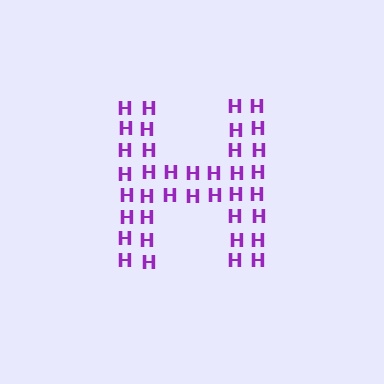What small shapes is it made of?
It is made of small letter H's.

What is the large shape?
The large shape is the letter H.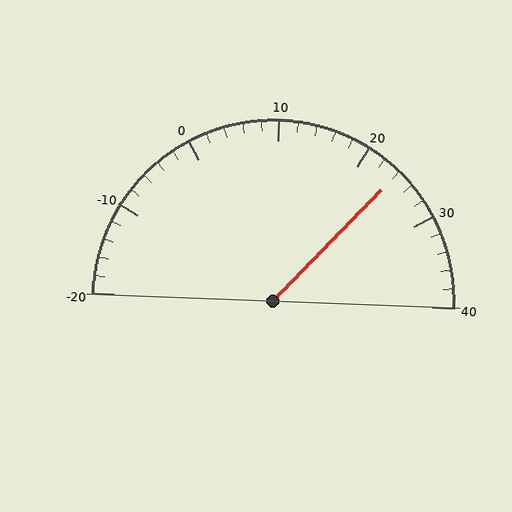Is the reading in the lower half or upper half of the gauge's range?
The reading is in the upper half of the range (-20 to 40).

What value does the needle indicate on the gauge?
The needle indicates approximately 24.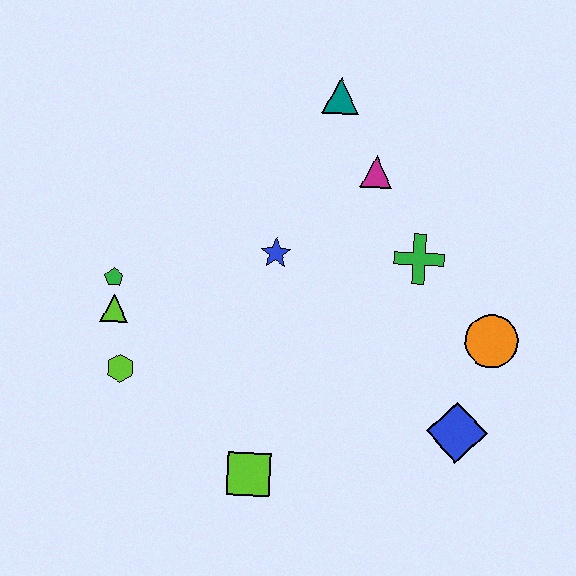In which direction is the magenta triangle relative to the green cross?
The magenta triangle is above the green cross.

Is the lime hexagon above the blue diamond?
Yes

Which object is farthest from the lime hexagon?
The orange circle is farthest from the lime hexagon.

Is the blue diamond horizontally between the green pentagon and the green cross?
No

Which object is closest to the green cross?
The magenta triangle is closest to the green cross.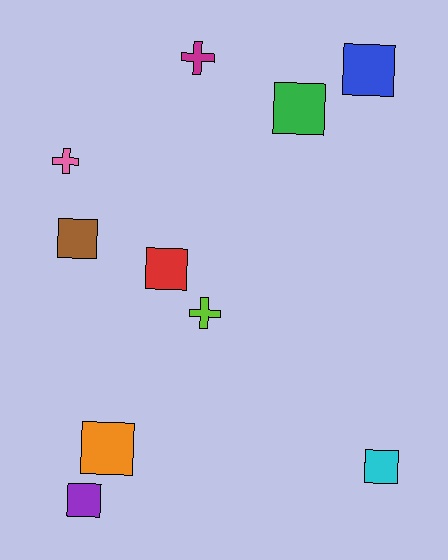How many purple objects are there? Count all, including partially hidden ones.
There is 1 purple object.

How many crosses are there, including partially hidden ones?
There are 3 crosses.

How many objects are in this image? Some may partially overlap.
There are 10 objects.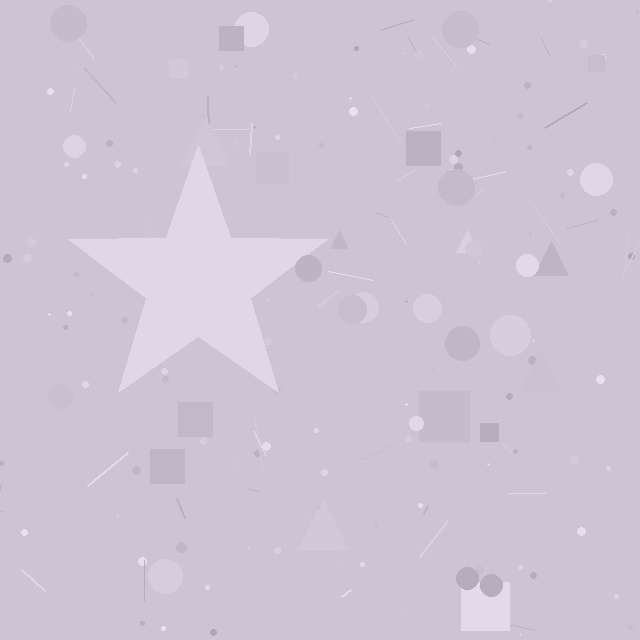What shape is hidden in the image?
A star is hidden in the image.